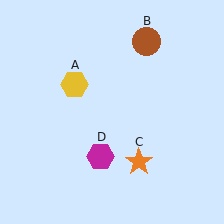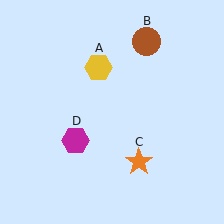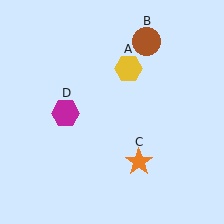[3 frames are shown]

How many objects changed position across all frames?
2 objects changed position: yellow hexagon (object A), magenta hexagon (object D).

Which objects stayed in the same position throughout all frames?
Brown circle (object B) and orange star (object C) remained stationary.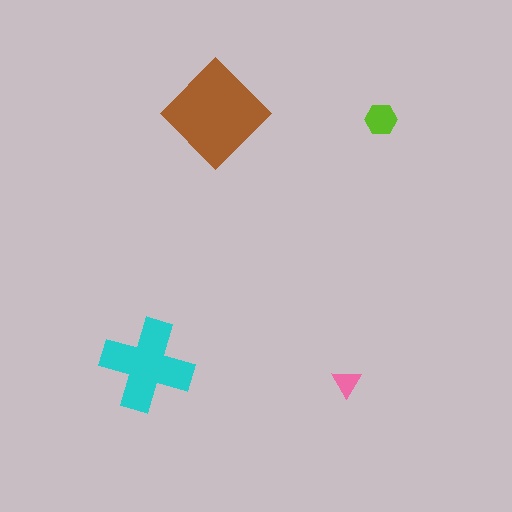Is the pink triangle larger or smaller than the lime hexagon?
Smaller.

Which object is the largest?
The brown diamond.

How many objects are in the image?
There are 4 objects in the image.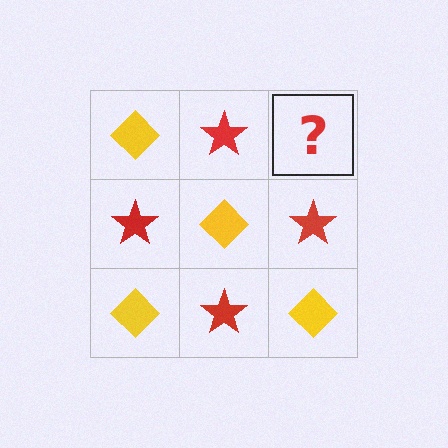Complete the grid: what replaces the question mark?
The question mark should be replaced with a yellow diamond.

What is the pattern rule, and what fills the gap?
The rule is that it alternates yellow diamond and red star in a checkerboard pattern. The gap should be filled with a yellow diamond.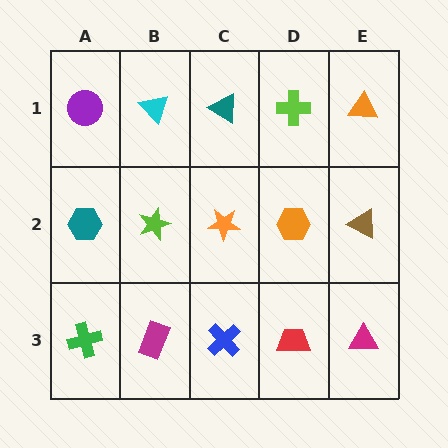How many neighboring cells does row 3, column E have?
2.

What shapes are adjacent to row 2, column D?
A lime cross (row 1, column D), a red trapezoid (row 3, column D), an orange star (row 2, column C), a brown triangle (row 2, column E).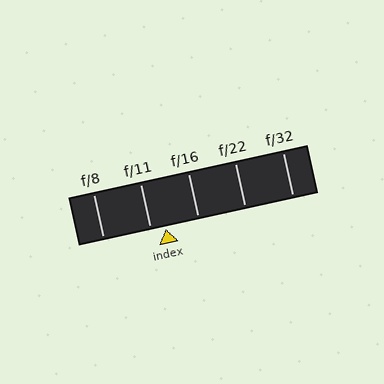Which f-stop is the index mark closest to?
The index mark is closest to f/11.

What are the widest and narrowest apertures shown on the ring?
The widest aperture shown is f/8 and the narrowest is f/32.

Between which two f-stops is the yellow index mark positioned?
The index mark is between f/11 and f/16.